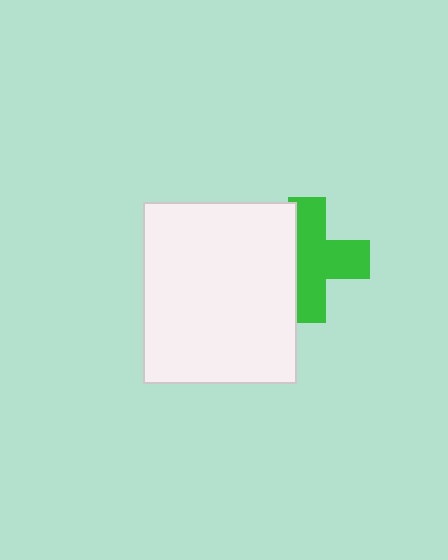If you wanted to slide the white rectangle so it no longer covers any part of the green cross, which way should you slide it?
Slide it left — that is the most direct way to separate the two shapes.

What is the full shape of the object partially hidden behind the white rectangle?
The partially hidden object is a green cross.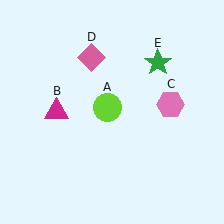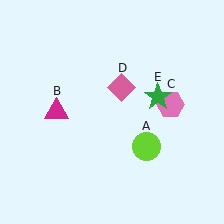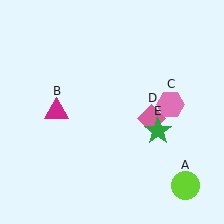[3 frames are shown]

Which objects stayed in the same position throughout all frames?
Magenta triangle (object B) and pink hexagon (object C) remained stationary.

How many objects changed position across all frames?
3 objects changed position: lime circle (object A), pink diamond (object D), green star (object E).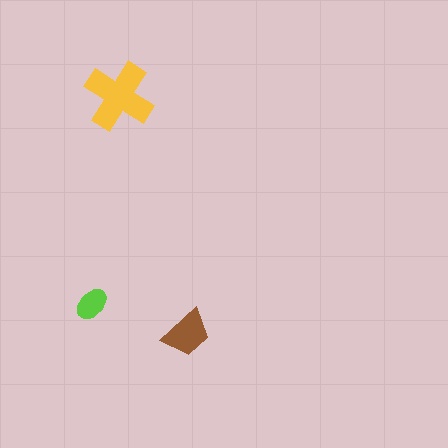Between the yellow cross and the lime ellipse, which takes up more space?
The yellow cross.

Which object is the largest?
The yellow cross.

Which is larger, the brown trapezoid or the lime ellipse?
The brown trapezoid.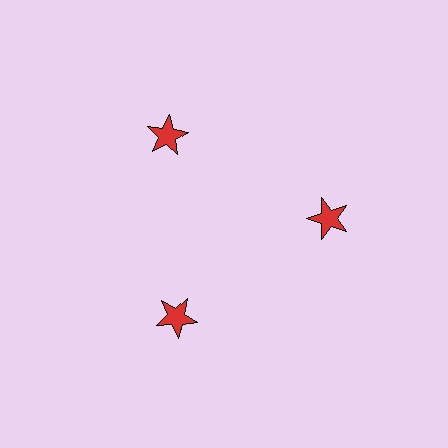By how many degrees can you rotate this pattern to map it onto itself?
The pattern maps onto itself every 120 degrees of rotation.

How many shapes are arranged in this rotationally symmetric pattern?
There are 3 shapes, arranged in 3 groups of 1.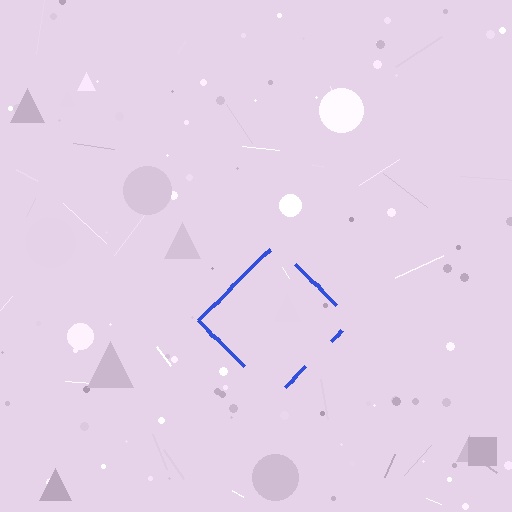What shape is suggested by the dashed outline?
The dashed outline suggests a diamond.